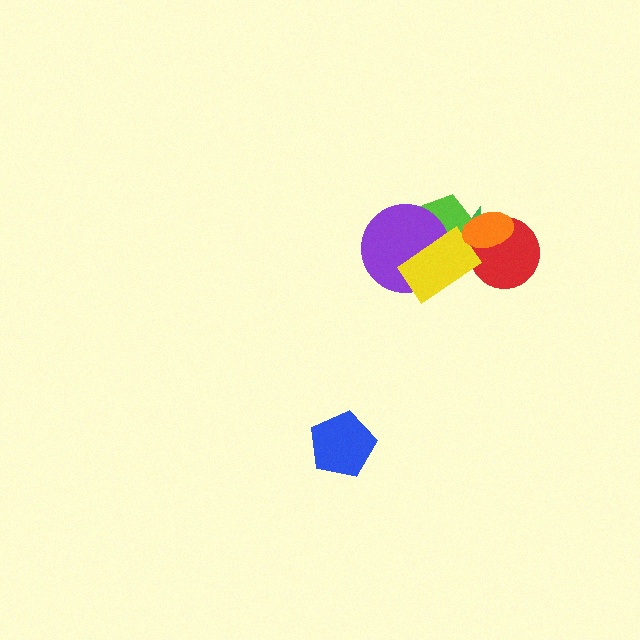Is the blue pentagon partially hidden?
No, no other shape covers it.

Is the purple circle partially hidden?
Yes, it is partially covered by another shape.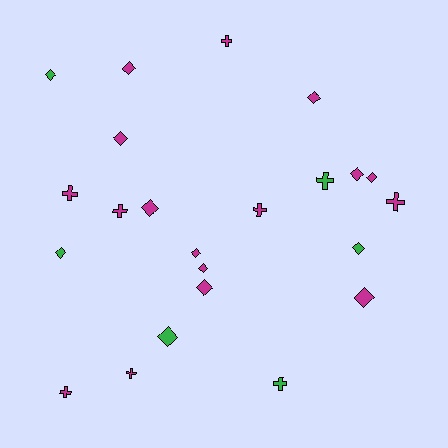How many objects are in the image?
There are 23 objects.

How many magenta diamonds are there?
There are 10 magenta diamonds.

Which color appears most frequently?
Magenta, with 17 objects.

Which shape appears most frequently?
Diamond, with 14 objects.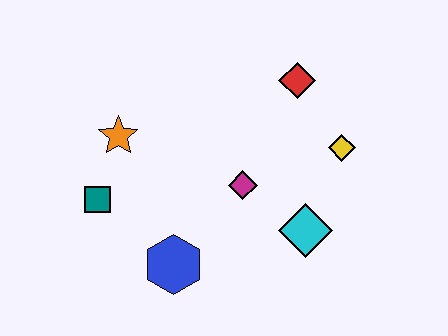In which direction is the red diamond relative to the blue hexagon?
The red diamond is above the blue hexagon.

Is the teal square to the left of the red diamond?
Yes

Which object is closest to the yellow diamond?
The red diamond is closest to the yellow diamond.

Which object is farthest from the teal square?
The yellow diamond is farthest from the teal square.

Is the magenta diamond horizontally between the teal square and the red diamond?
Yes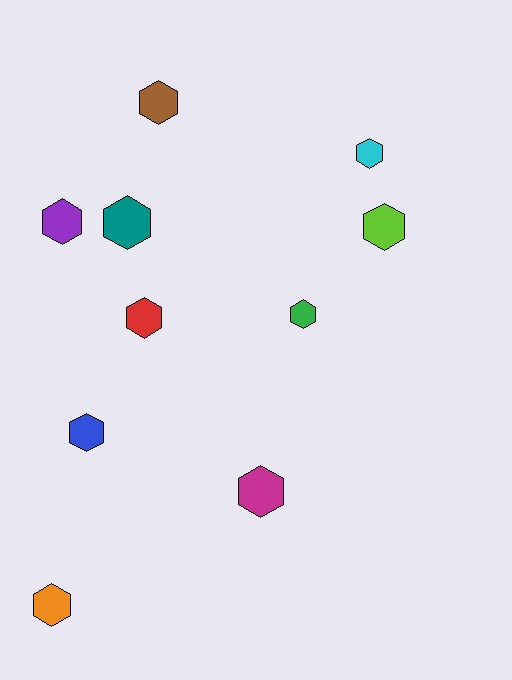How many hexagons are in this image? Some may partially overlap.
There are 10 hexagons.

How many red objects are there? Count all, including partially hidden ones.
There is 1 red object.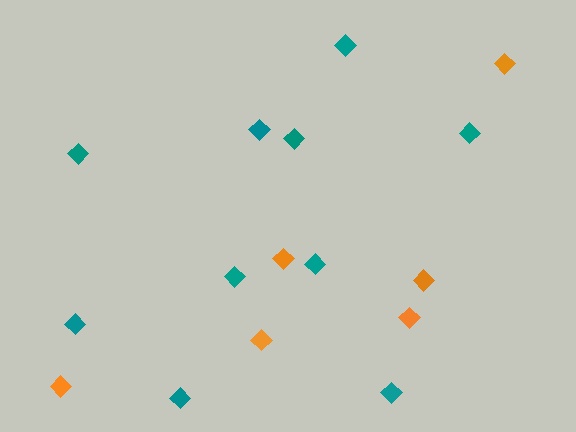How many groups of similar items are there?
There are 2 groups: one group of orange diamonds (6) and one group of teal diamonds (10).